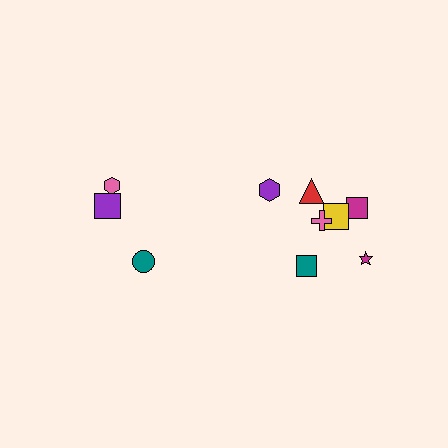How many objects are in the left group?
There are 3 objects.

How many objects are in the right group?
There are 7 objects.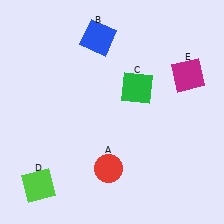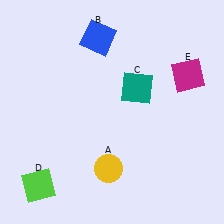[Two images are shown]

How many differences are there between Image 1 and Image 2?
There are 2 differences between the two images.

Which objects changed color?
A changed from red to yellow. C changed from green to teal.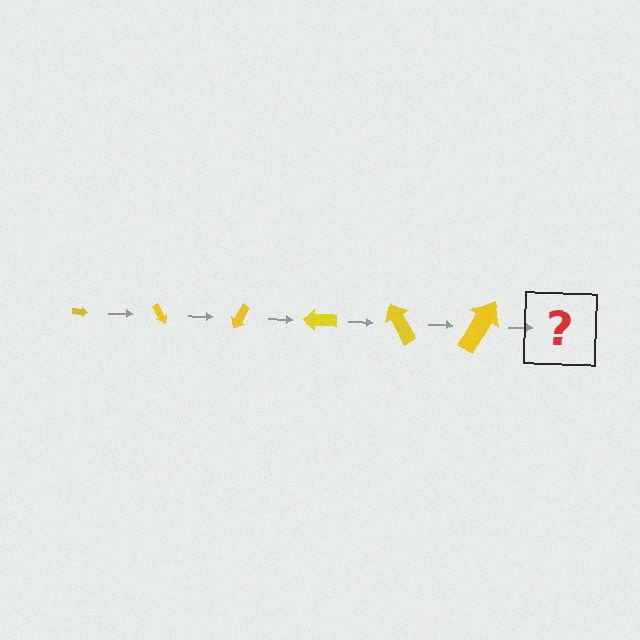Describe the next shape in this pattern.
It should be an arrow, larger than the previous one and rotated 360 degrees from the start.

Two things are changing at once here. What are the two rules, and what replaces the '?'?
The two rules are that the arrow grows larger each step and it rotates 60 degrees each step. The '?' should be an arrow, larger than the previous one and rotated 360 degrees from the start.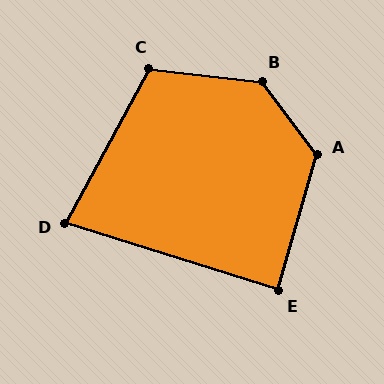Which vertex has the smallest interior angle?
D, at approximately 79 degrees.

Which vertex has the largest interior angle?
B, at approximately 134 degrees.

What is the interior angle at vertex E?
Approximately 89 degrees (approximately right).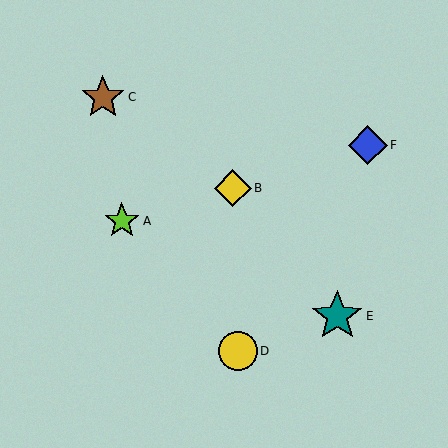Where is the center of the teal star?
The center of the teal star is at (337, 316).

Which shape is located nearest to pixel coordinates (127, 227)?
The lime star (labeled A) at (122, 221) is nearest to that location.